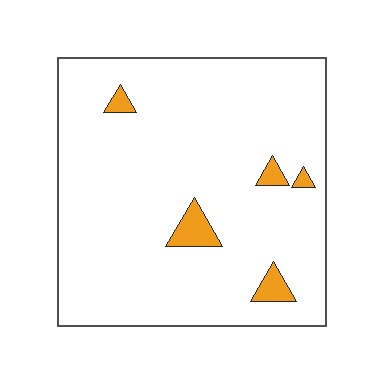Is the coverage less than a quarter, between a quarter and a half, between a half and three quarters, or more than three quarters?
Less than a quarter.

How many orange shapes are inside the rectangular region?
5.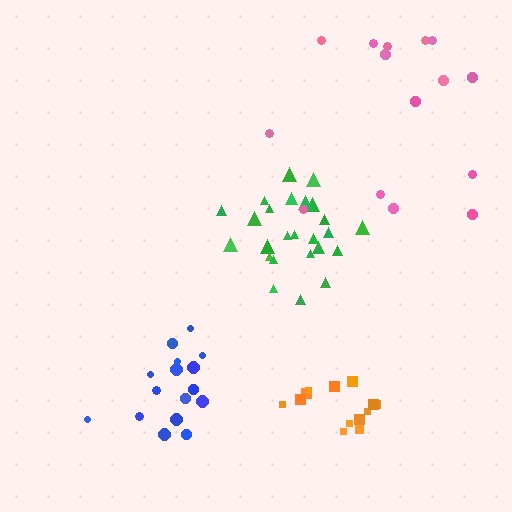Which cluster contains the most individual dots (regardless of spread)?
Green (25).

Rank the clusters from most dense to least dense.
orange, green, blue, pink.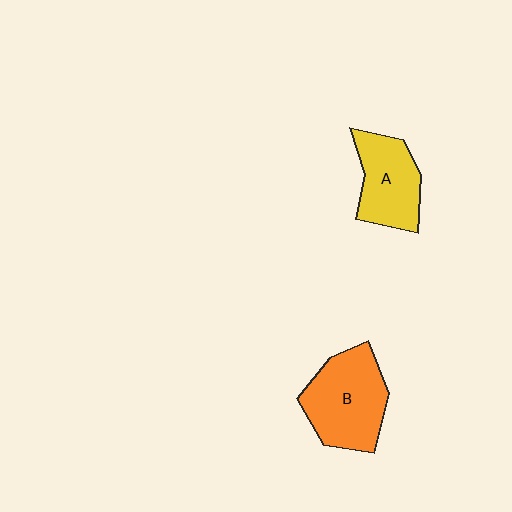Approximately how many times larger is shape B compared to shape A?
Approximately 1.3 times.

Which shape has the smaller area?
Shape A (yellow).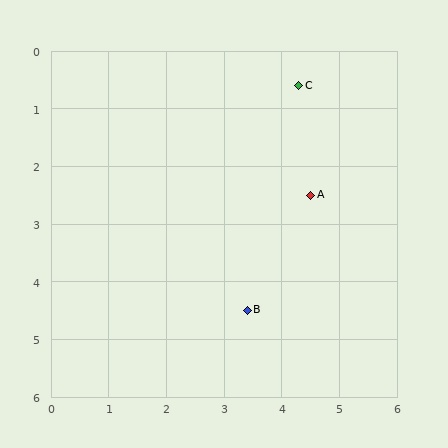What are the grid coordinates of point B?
Point B is at approximately (3.4, 4.5).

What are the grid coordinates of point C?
Point C is at approximately (4.3, 0.6).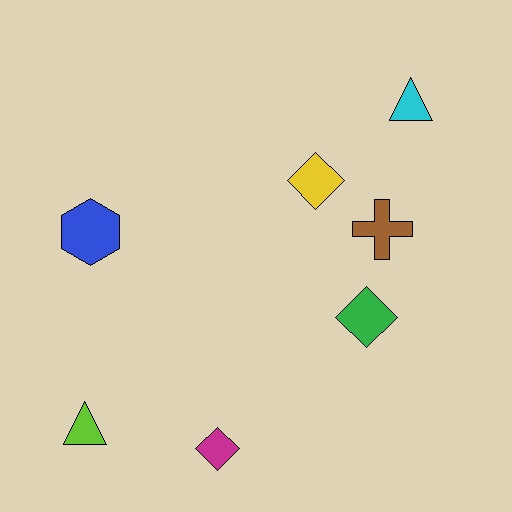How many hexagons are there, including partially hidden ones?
There is 1 hexagon.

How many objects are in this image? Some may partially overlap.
There are 7 objects.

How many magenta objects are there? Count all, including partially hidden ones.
There is 1 magenta object.